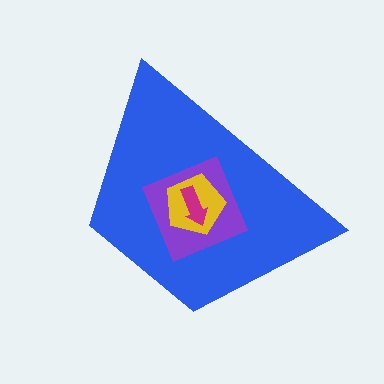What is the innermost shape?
The magenta arrow.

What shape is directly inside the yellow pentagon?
The magenta arrow.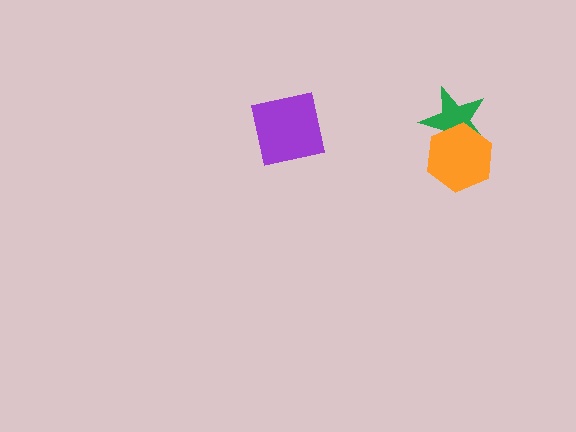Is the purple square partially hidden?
No, no other shape covers it.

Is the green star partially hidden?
Yes, it is partially covered by another shape.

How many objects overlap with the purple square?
0 objects overlap with the purple square.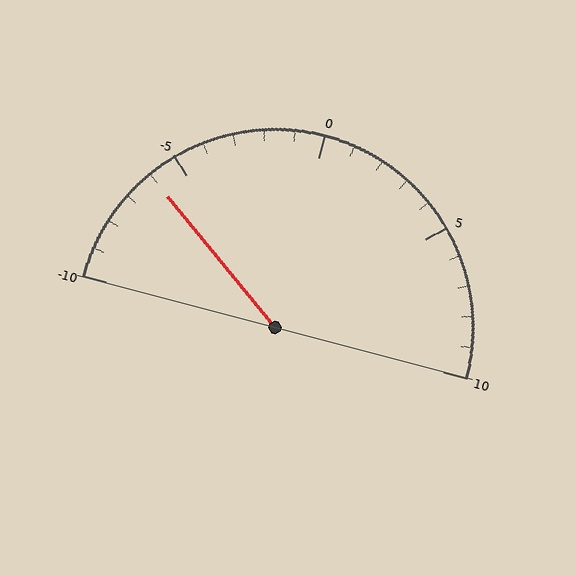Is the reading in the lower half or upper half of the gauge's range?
The reading is in the lower half of the range (-10 to 10).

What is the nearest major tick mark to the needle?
The nearest major tick mark is -5.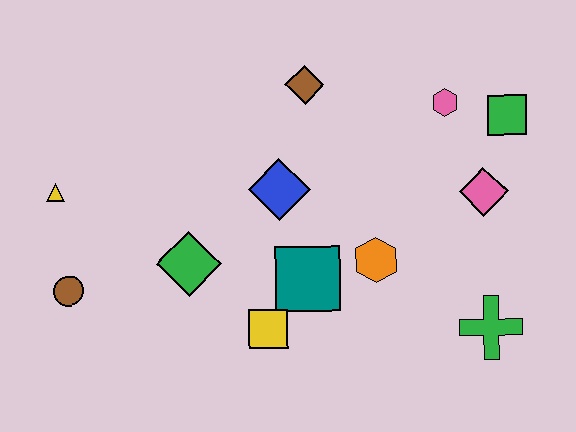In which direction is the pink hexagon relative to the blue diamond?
The pink hexagon is to the right of the blue diamond.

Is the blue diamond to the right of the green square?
No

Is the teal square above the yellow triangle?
No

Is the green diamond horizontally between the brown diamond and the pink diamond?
No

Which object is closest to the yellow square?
The teal square is closest to the yellow square.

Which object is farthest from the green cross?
The yellow triangle is farthest from the green cross.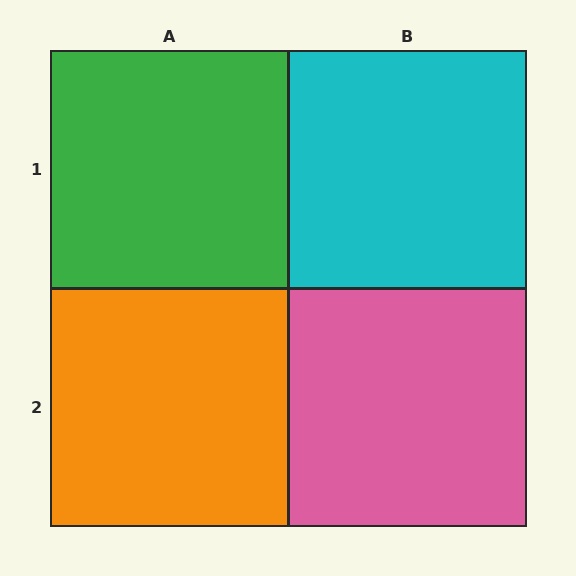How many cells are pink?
1 cell is pink.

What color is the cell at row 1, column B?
Cyan.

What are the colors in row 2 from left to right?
Orange, pink.